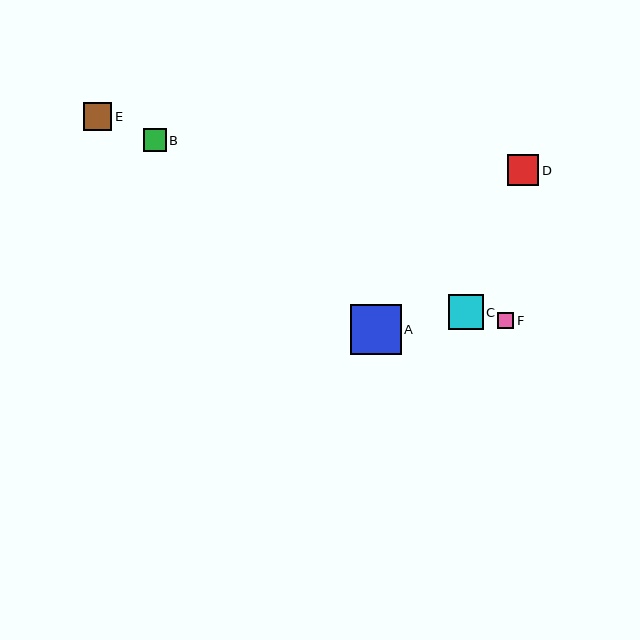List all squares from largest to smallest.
From largest to smallest: A, C, D, E, B, F.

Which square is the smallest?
Square F is the smallest with a size of approximately 16 pixels.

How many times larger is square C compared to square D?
Square C is approximately 1.1 times the size of square D.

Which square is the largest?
Square A is the largest with a size of approximately 51 pixels.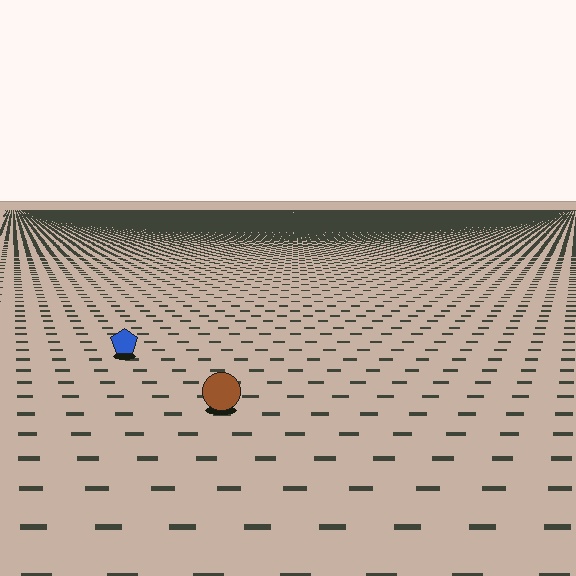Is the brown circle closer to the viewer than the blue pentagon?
Yes. The brown circle is closer — you can tell from the texture gradient: the ground texture is coarser near it.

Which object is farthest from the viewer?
The blue pentagon is farthest from the viewer. It appears smaller and the ground texture around it is denser.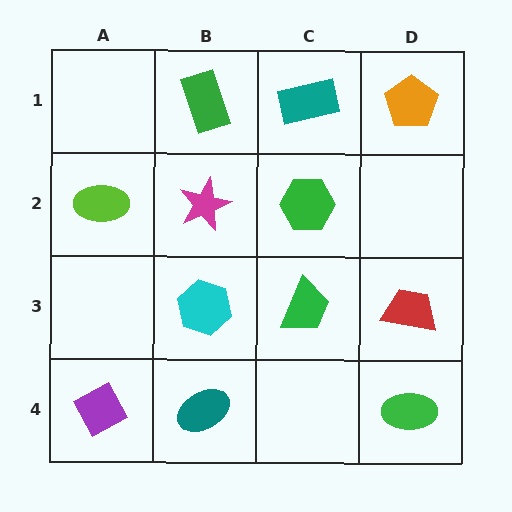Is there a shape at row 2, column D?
No, that cell is empty.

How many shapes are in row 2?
3 shapes.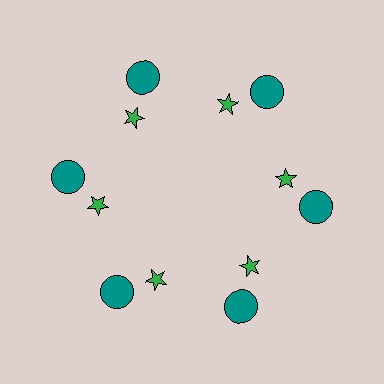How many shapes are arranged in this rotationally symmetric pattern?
There are 12 shapes, arranged in 6 groups of 2.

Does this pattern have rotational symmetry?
Yes, this pattern has 6-fold rotational symmetry. It looks the same after rotating 60 degrees around the center.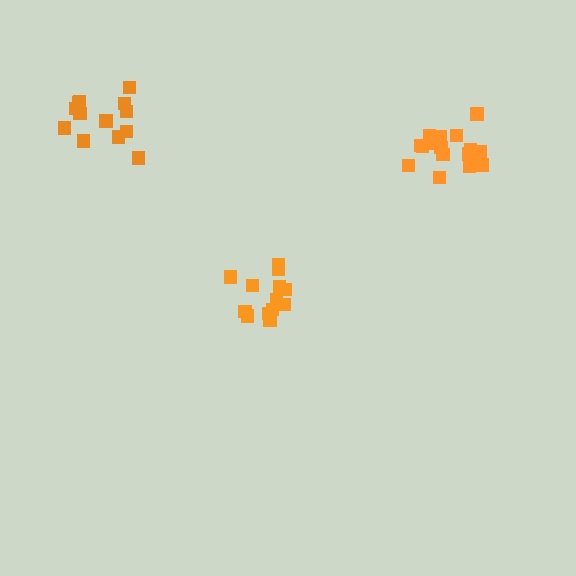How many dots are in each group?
Group 1: 13 dots, Group 2: 13 dots, Group 3: 16 dots (42 total).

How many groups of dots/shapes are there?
There are 3 groups.